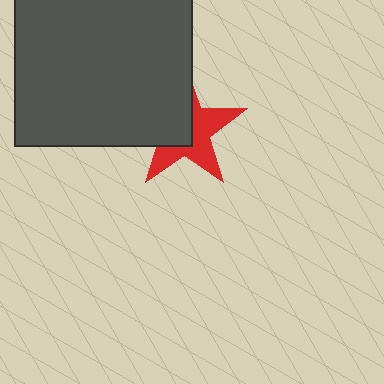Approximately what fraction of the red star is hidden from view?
Roughly 50% of the red star is hidden behind the dark gray square.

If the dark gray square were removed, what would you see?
You would see the complete red star.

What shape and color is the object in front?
The object in front is a dark gray square.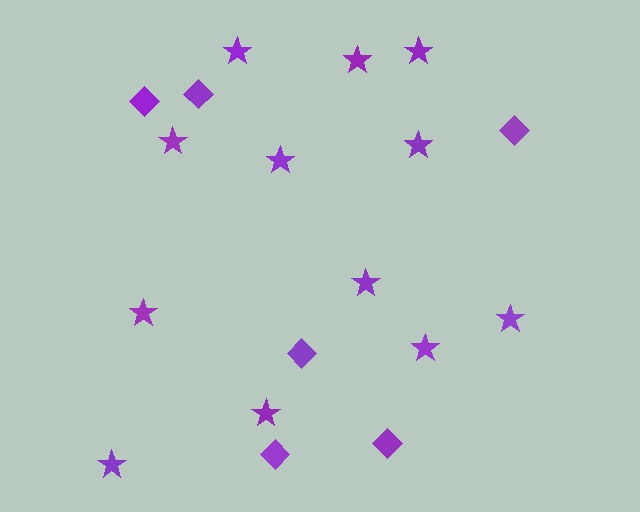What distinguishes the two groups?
There are 2 groups: one group of diamonds (6) and one group of stars (12).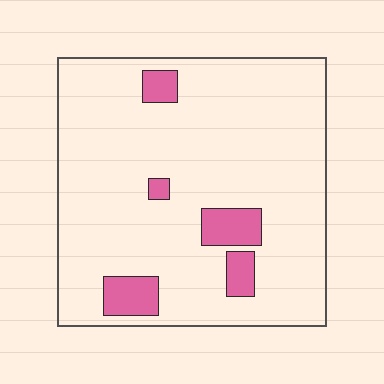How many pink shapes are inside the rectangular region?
5.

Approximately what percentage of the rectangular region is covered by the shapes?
Approximately 10%.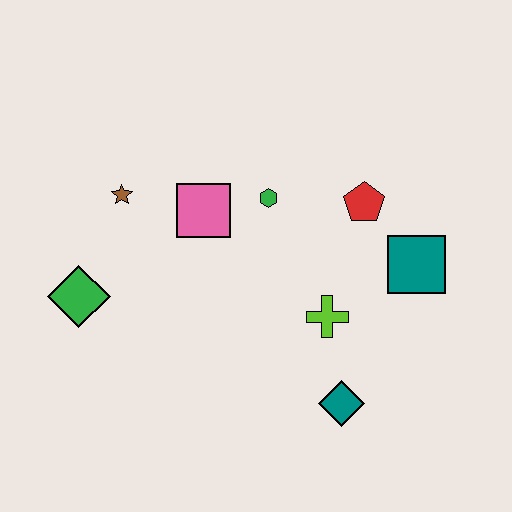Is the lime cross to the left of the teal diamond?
Yes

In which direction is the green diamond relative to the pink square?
The green diamond is to the left of the pink square.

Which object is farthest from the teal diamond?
The brown star is farthest from the teal diamond.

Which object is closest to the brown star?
The pink square is closest to the brown star.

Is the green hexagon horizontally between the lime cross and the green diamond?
Yes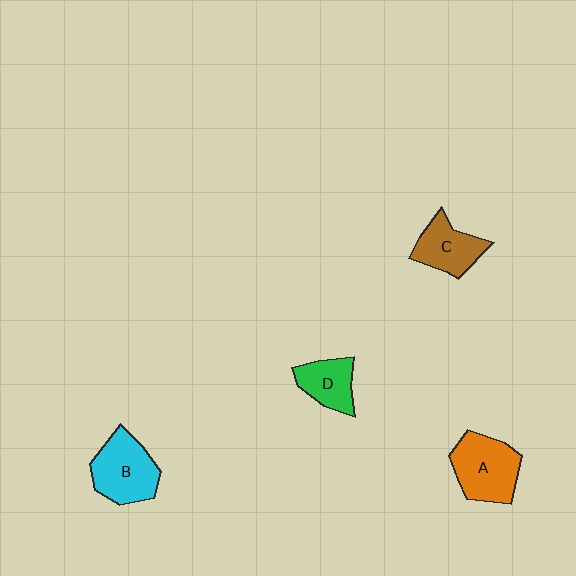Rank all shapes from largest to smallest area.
From largest to smallest: A (orange), B (cyan), C (brown), D (green).